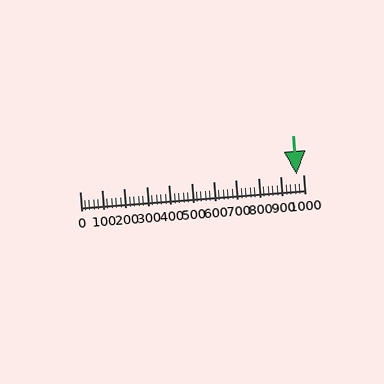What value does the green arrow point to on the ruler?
The green arrow points to approximately 971.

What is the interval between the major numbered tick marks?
The major tick marks are spaced 100 units apart.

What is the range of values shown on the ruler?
The ruler shows values from 0 to 1000.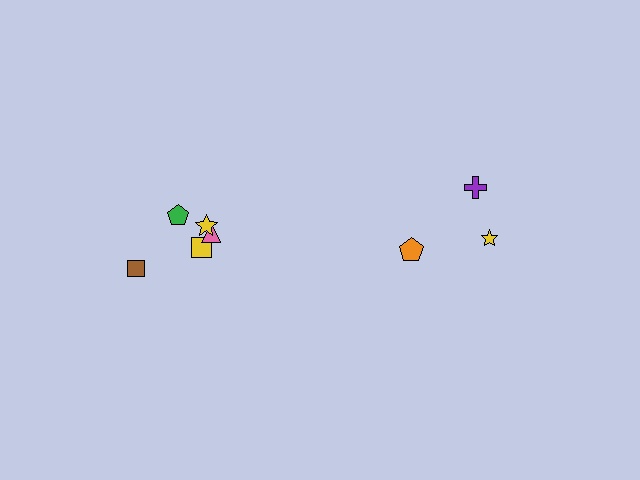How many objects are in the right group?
There are 3 objects.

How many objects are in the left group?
There are 5 objects.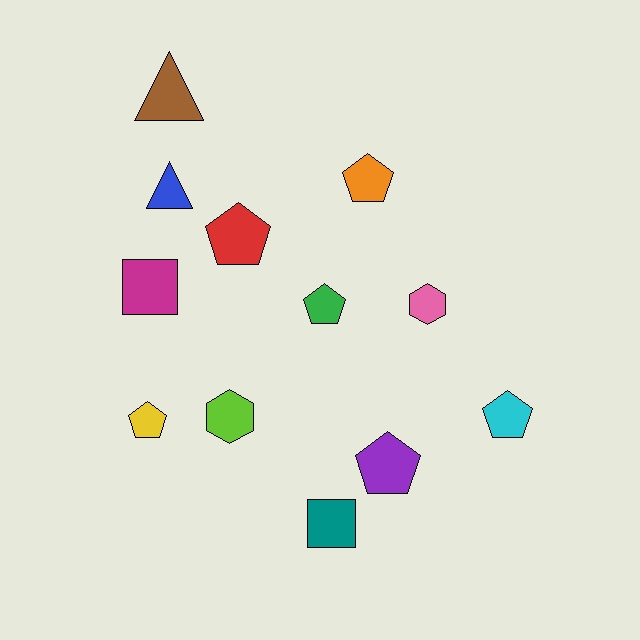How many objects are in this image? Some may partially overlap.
There are 12 objects.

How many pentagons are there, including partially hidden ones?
There are 6 pentagons.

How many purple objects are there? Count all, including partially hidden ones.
There is 1 purple object.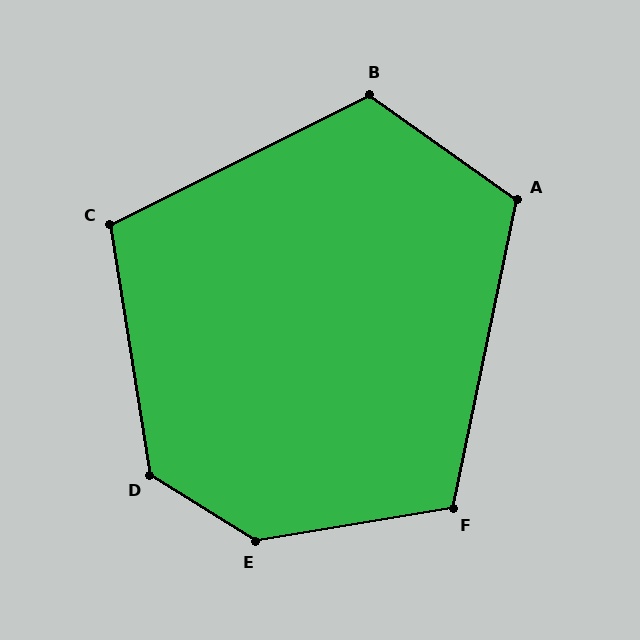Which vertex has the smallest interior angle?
C, at approximately 108 degrees.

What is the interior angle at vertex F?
Approximately 111 degrees (obtuse).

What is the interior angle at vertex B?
Approximately 118 degrees (obtuse).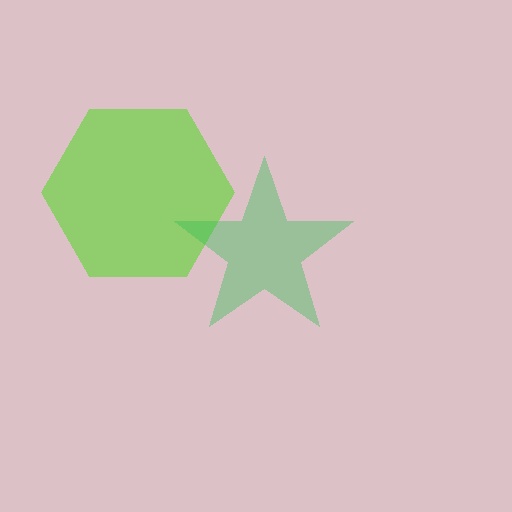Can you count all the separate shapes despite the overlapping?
Yes, there are 2 separate shapes.